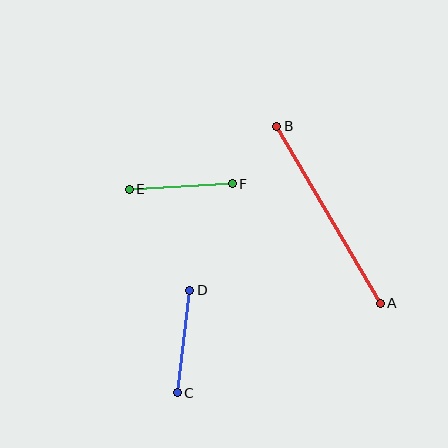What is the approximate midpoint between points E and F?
The midpoint is at approximately (181, 187) pixels.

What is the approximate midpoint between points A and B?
The midpoint is at approximately (329, 215) pixels.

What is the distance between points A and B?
The distance is approximately 205 pixels.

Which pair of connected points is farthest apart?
Points A and B are farthest apart.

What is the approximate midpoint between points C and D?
The midpoint is at approximately (183, 341) pixels.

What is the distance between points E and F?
The distance is approximately 103 pixels.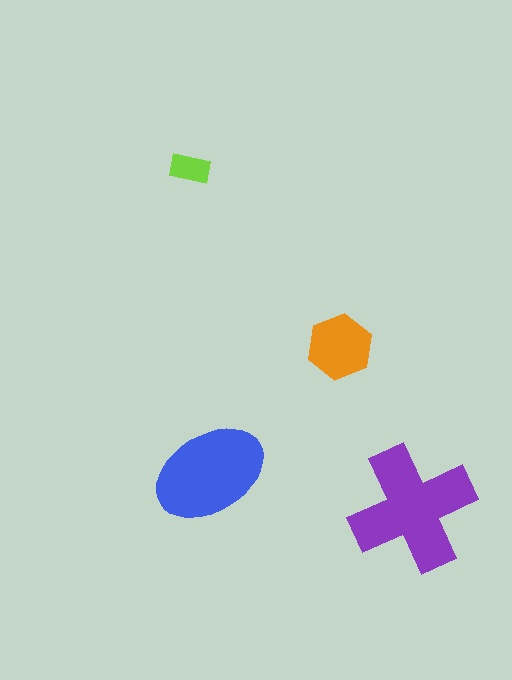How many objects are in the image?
There are 4 objects in the image.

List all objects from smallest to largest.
The lime rectangle, the orange hexagon, the blue ellipse, the purple cross.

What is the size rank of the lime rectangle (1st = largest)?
4th.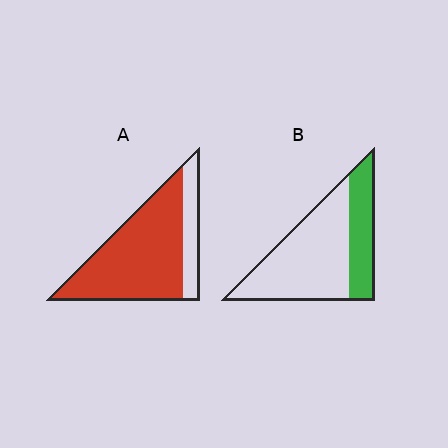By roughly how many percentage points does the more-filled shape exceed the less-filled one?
By roughly 50 percentage points (A over B).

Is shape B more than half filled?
No.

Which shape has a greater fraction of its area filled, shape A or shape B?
Shape A.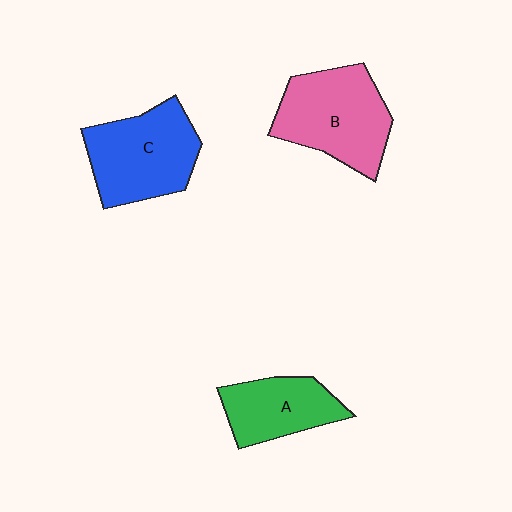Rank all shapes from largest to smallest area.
From largest to smallest: B (pink), C (blue), A (green).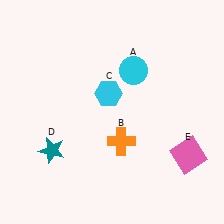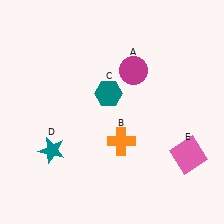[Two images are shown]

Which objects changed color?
A changed from cyan to magenta. C changed from cyan to teal.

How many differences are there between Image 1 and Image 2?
There are 2 differences between the two images.